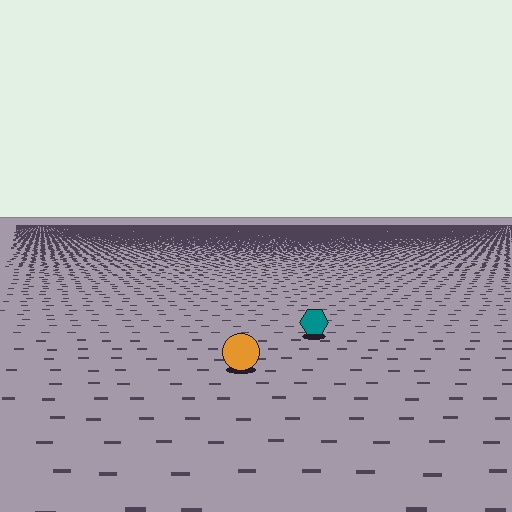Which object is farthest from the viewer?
The teal hexagon is farthest from the viewer. It appears smaller and the ground texture around it is denser.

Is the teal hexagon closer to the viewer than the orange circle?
No. The orange circle is closer — you can tell from the texture gradient: the ground texture is coarser near it.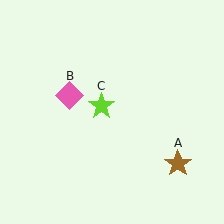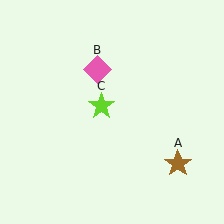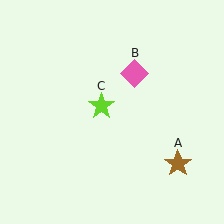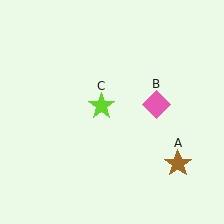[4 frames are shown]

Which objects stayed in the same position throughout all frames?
Brown star (object A) and lime star (object C) remained stationary.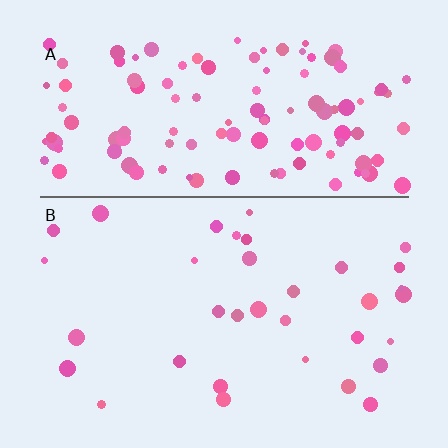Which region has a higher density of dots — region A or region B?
A (the top).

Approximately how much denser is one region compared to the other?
Approximately 3.6× — region A over region B.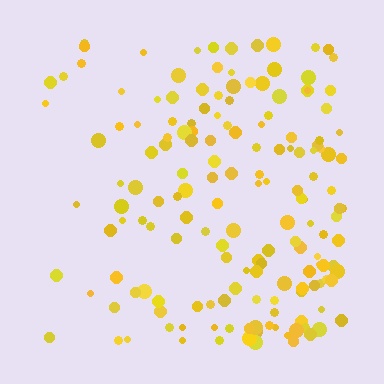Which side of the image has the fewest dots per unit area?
The left.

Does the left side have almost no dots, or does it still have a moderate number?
Still a moderate number, just noticeably fewer than the right.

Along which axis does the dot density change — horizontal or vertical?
Horizontal.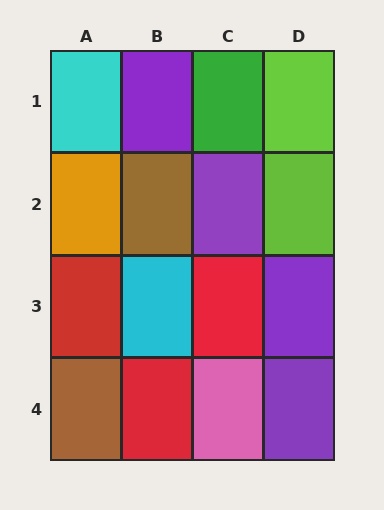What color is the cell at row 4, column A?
Brown.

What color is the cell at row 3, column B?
Cyan.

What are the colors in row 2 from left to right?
Orange, brown, purple, lime.